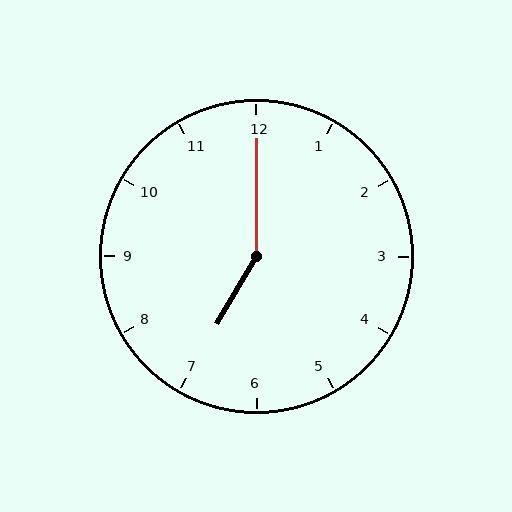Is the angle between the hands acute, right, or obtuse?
It is obtuse.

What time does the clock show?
7:00.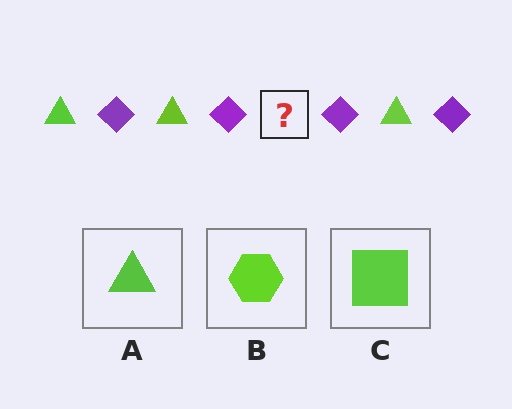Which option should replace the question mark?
Option A.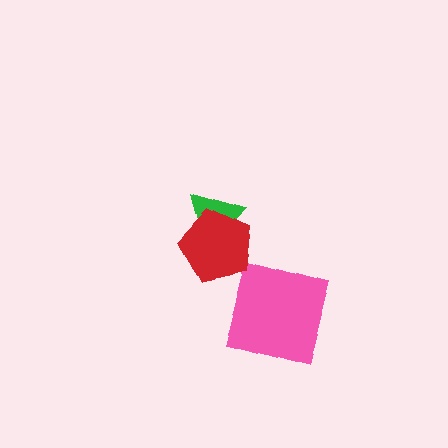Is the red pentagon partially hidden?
No, no other shape covers it.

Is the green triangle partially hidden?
Yes, it is partially covered by another shape.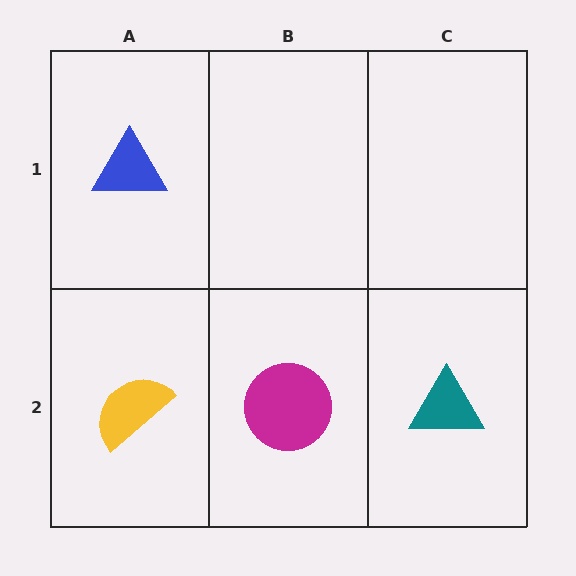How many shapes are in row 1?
1 shape.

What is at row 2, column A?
A yellow semicircle.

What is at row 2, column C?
A teal triangle.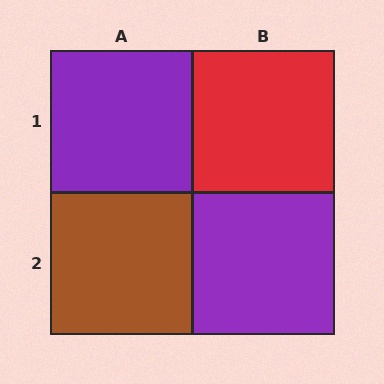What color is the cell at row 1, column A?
Purple.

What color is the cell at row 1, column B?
Red.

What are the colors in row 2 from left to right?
Brown, purple.